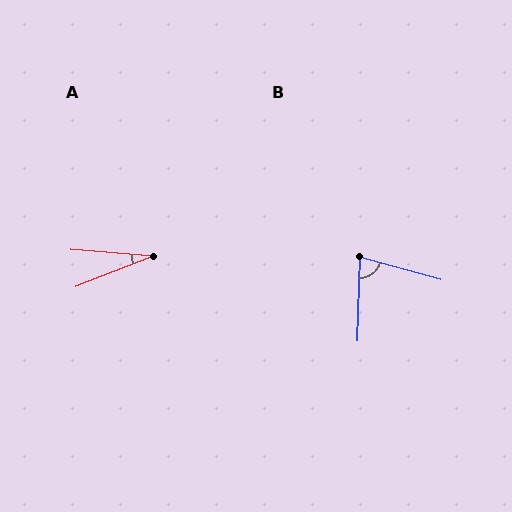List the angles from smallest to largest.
A (26°), B (76°).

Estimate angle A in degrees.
Approximately 26 degrees.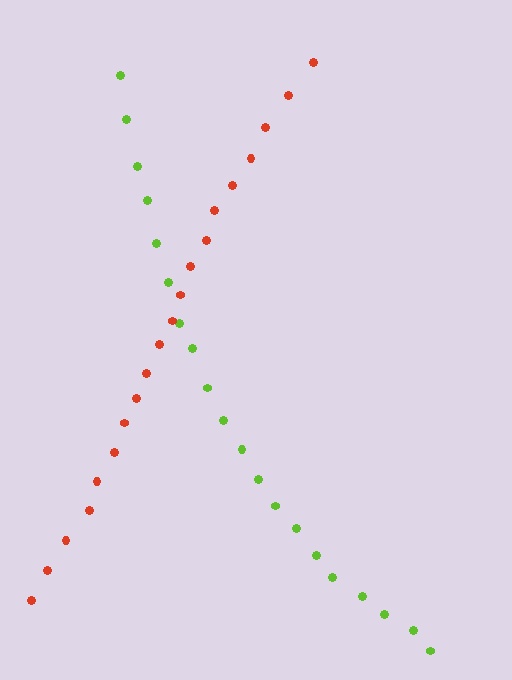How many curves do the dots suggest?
There are 2 distinct paths.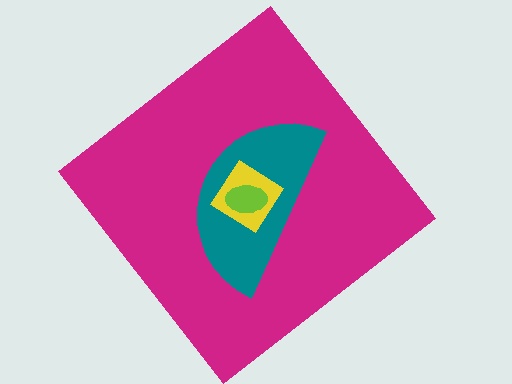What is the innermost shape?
The lime ellipse.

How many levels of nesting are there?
4.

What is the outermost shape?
The magenta diamond.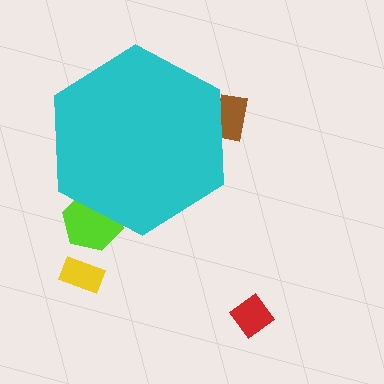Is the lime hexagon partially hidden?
Yes, the lime hexagon is partially hidden behind the cyan hexagon.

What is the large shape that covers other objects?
A cyan hexagon.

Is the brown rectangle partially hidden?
Yes, the brown rectangle is partially hidden behind the cyan hexagon.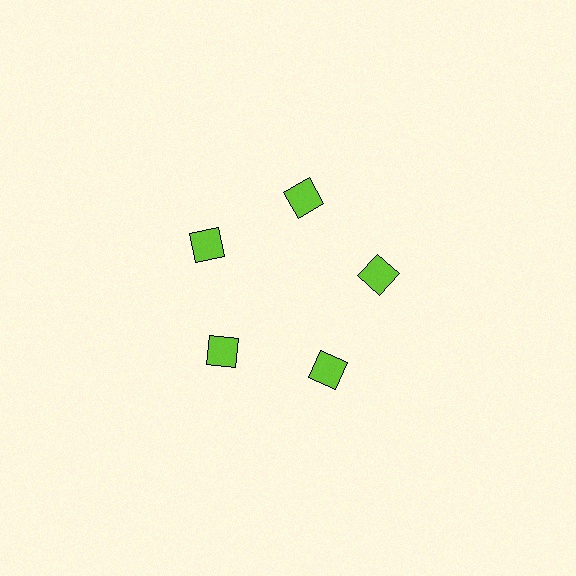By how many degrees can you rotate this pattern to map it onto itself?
The pattern maps onto itself every 72 degrees of rotation.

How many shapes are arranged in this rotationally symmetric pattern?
There are 5 shapes, arranged in 5 groups of 1.